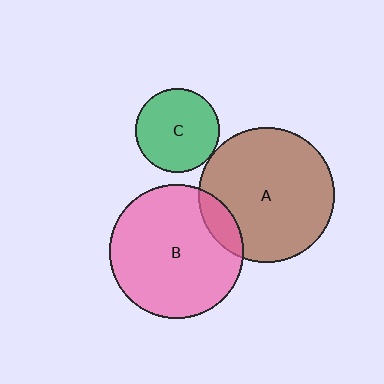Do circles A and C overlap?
Yes.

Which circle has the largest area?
Circle A (brown).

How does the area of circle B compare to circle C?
Approximately 2.5 times.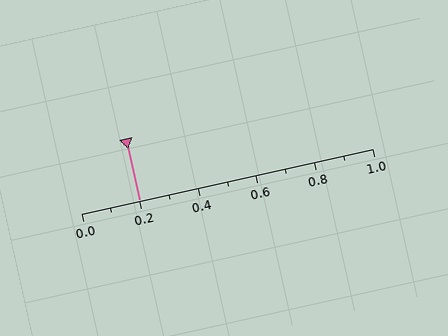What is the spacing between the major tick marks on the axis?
The major ticks are spaced 0.2 apart.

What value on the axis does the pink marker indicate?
The marker indicates approximately 0.2.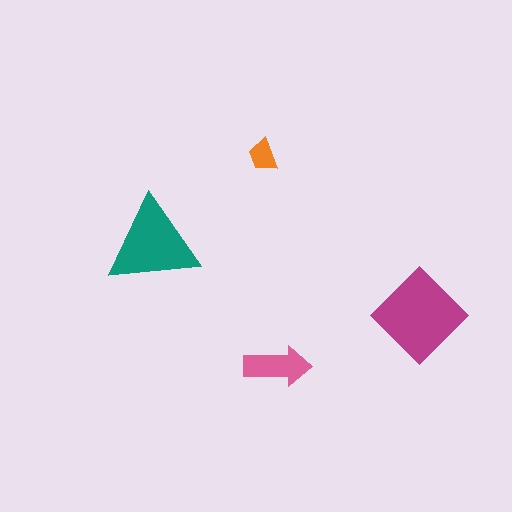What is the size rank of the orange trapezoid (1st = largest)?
4th.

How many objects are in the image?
There are 4 objects in the image.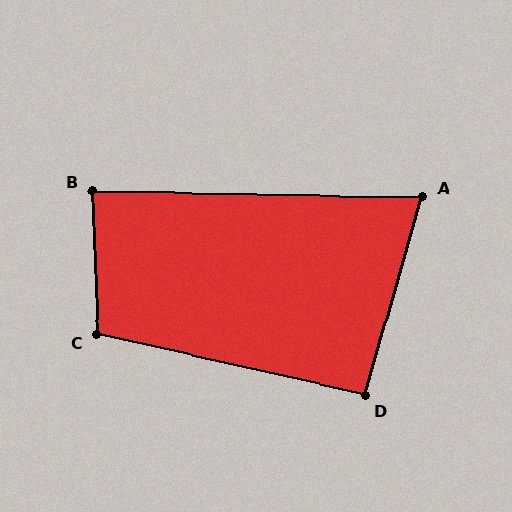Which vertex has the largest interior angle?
C, at approximately 105 degrees.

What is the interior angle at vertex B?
Approximately 87 degrees (approximately right).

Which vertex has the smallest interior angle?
A, at approximately 75 degrees.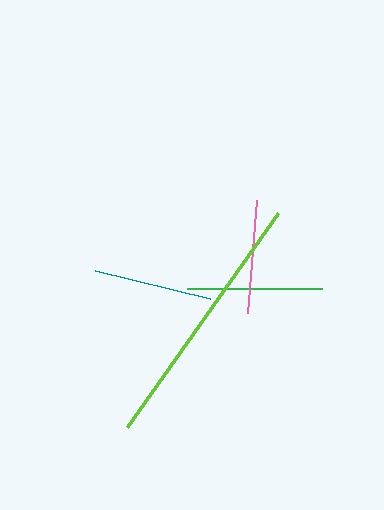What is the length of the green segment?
The green segment is approximately 135 pixels long.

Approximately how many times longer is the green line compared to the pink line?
The green line is approximately 1.2 times the length of the pink line.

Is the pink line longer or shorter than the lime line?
The lime line is longer than the pink line.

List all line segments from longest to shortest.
From longest to shortest: lime, green, teal, pink.